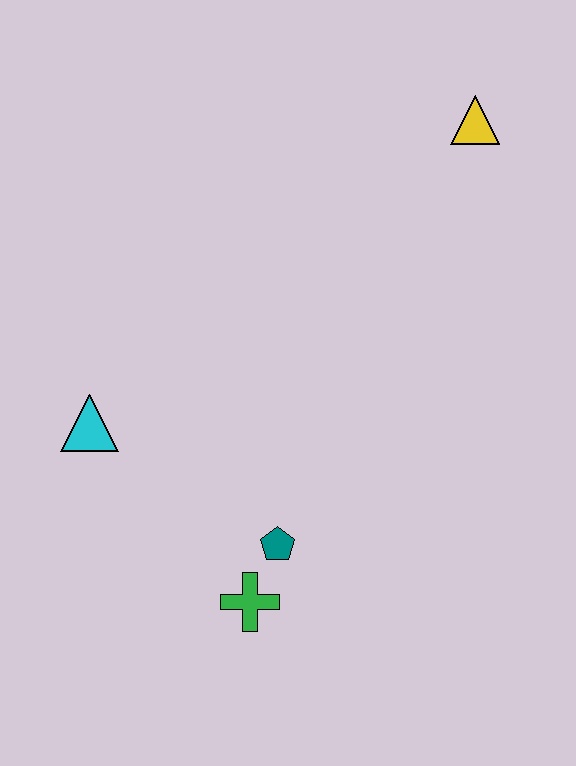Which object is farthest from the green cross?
The yellow triangle is farthest from the green cross.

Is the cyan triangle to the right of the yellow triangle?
No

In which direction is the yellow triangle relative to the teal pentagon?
The yellow triangle is above the teal pentagon.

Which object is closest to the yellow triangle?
The teal pentagon is closest to the yellow triangle.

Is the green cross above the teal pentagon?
No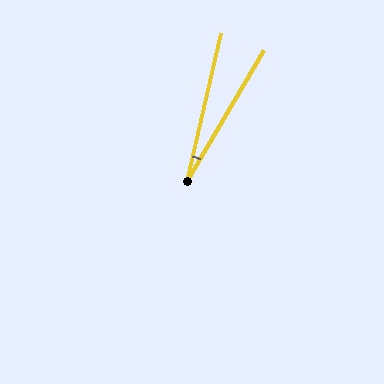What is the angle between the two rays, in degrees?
Approximately 18 degrees.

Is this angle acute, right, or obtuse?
It is acute.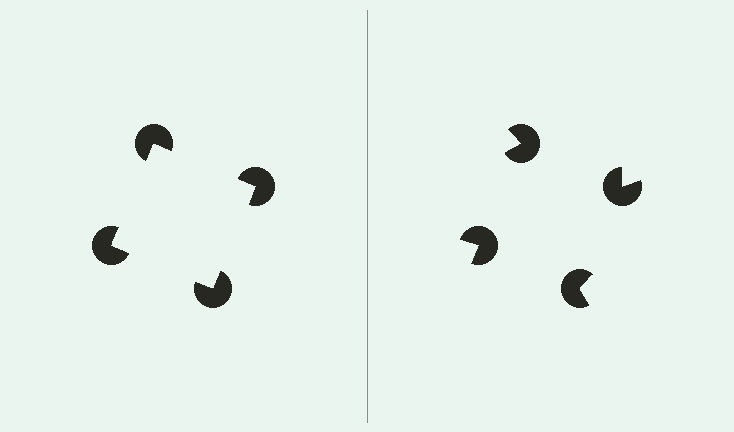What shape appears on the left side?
An illusory square.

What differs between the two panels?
The pac-man discs are positioned identically on both sides; only the wedge orientations differ. On the left they align to a square; on the right they are misaligned.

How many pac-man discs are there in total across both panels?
8 — 4 on each side.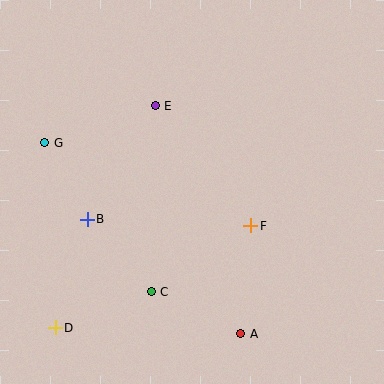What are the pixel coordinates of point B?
Point B is at (87, 219).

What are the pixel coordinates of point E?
Point E is at (155, 106).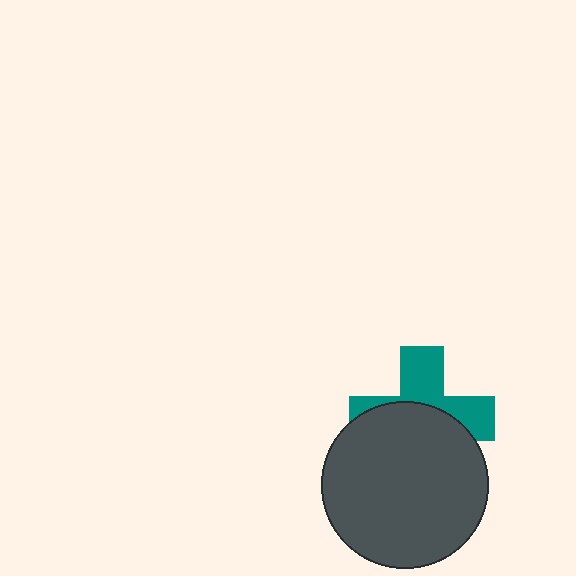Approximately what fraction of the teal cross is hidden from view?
Roughly 55% of the teal cross is hidden behind the dark gray circle.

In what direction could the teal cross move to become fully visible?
The teal cross could move up. That would shift it out from behind the dark gray circle entirely.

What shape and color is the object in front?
The object in front is a dark gray circle.